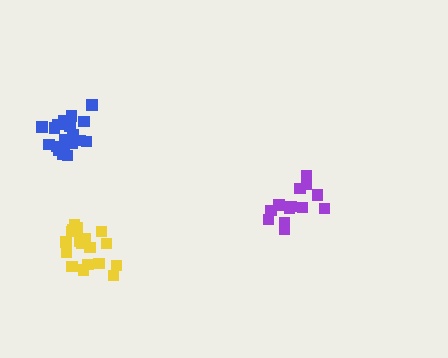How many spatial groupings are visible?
There are 3 spatial groupings.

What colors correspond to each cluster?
The clusters are colored: blue, yellow, purple.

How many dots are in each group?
Group 1: 19 dots, Group 2: 19 dots, Group 3: 14 dots (52 total).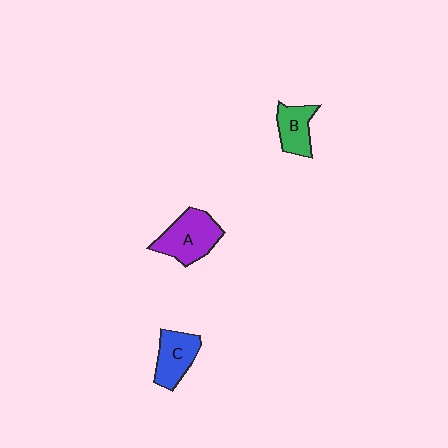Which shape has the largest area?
Shape A (purple).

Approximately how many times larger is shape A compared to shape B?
Approximately 1.5 times.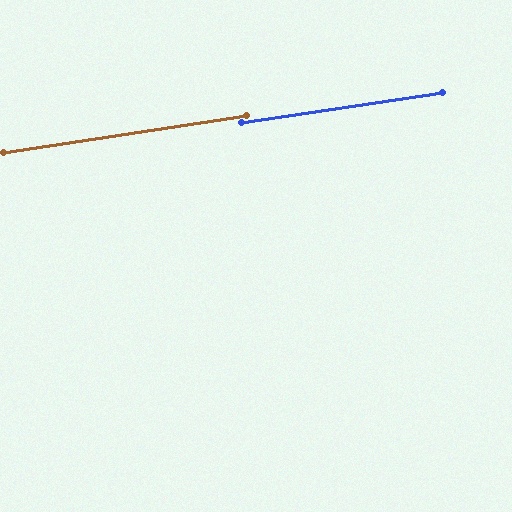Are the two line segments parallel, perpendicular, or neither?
Parallel — their directions differ by only 0.2°.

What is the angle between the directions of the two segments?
Approximately 0 degrees.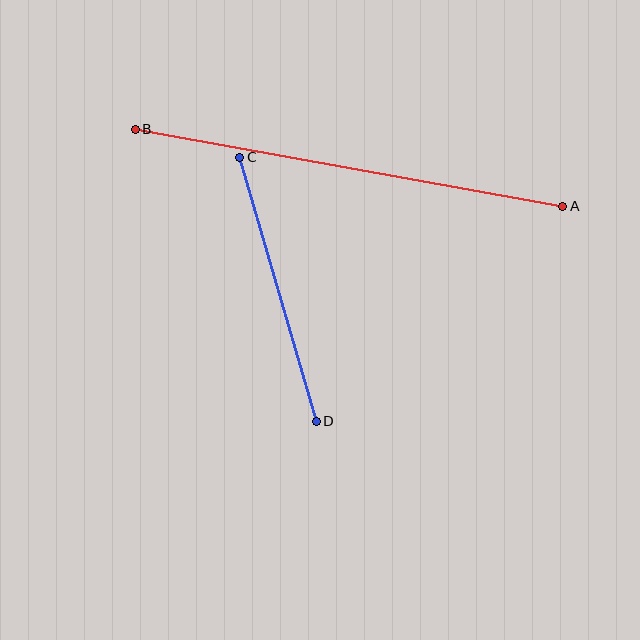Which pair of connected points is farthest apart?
Points A and B are farthest apart.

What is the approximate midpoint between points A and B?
The midpoint is at approximately (349, 168) pixels.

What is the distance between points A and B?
The distance is approximately 434 pixels.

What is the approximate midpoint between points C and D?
The midpoint is at approximately (278, 289) pixels.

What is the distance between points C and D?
The distance is approximately 275 pixels.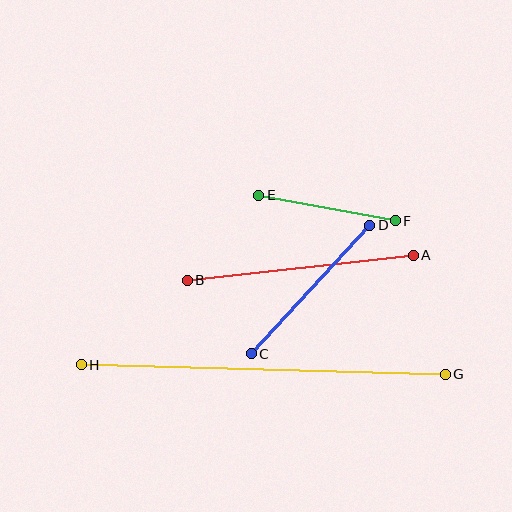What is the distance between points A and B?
The distance is approximately 228 pixels.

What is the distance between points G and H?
The distance is approximately 364 pixels.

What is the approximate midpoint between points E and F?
The midpoint is at approximately (327, 208) pixels.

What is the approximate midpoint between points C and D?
The midpoint is at approximately (311, 289) pixels.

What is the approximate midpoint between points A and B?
The midpoint is at approximately (300, 268) pixels.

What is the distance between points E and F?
The distance is approximately 139 pixels.